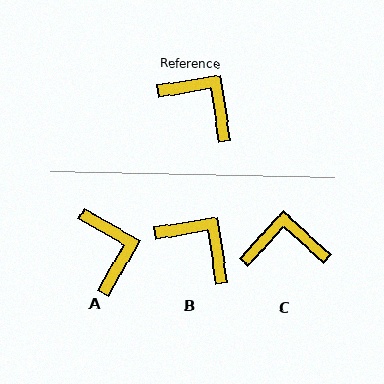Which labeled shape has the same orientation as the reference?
B.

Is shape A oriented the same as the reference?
No, it is off by about 38 degrees.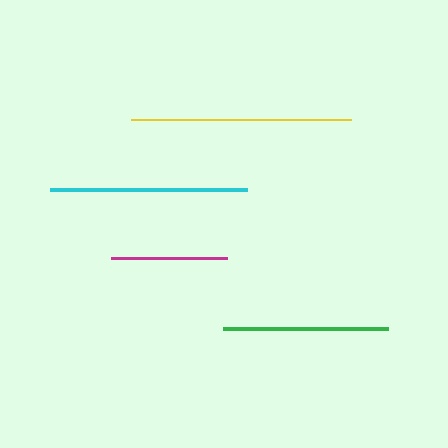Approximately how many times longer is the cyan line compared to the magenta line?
The cyan line is approximately 1.7 times the length of the magenta line.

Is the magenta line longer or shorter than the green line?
The green line is longer than the magenta line.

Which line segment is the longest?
The yellow line is the longest at approximately 220 pixels.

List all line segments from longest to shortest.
From longest to shortest: yellow, cyan, green, magenta.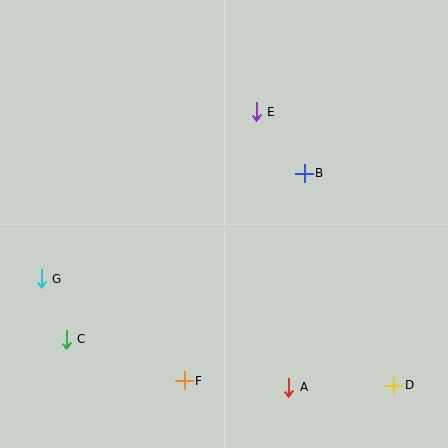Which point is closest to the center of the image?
Point B at (304, 173) is closest to the center.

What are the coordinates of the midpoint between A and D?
The midpoint between A and D is at (341, 386).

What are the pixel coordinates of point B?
Point B is at (304, 173).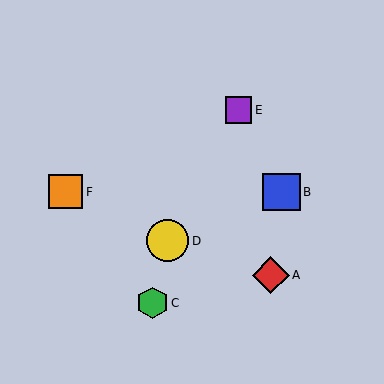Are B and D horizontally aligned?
No, B is at y≈192 and D is at y≈241.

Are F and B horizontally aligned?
Yes, both are at y≈192.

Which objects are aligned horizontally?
Objects B, F are aligned horizontally.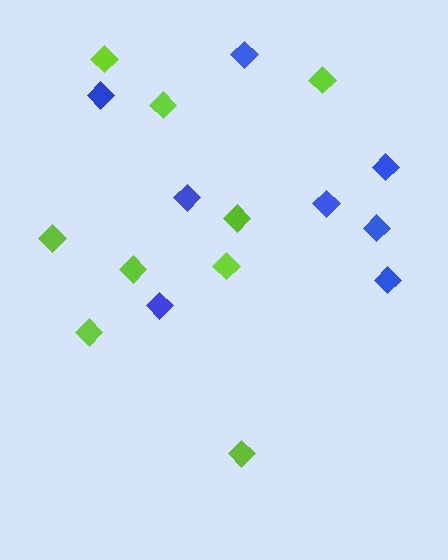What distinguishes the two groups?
There are 2 groups: one group of blue diamonds (8) and one group of lime diamonds (9).